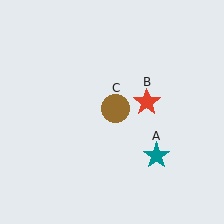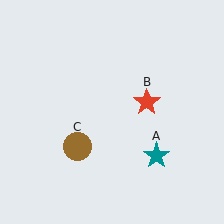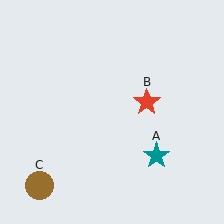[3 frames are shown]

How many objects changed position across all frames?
1 object changed position: brown circle (object C).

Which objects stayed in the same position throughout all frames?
Teal star (object A) and red star (object B) remained stationary.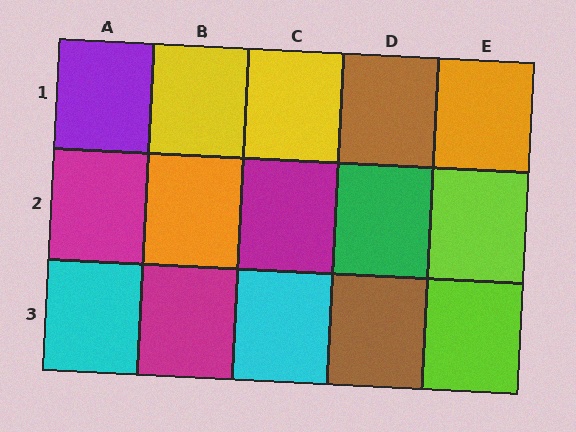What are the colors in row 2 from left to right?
Magenta, orange, magenta, green, lime.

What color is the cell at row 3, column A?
Cyan.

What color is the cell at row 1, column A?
Purple.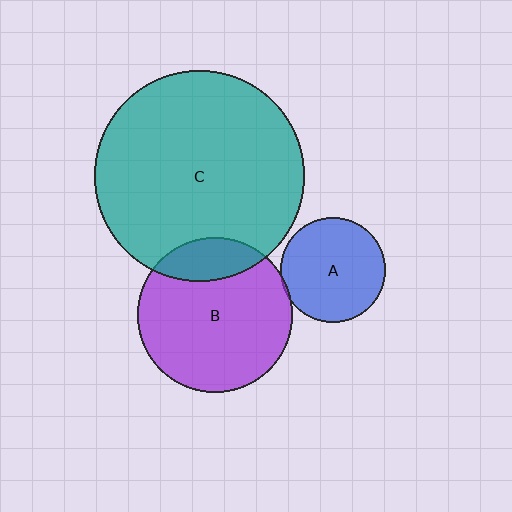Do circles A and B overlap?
Yes.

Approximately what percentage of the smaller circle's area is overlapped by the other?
Approximately 5%.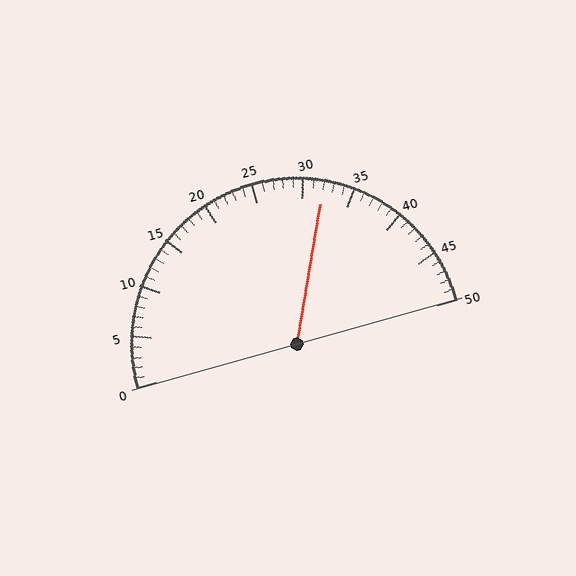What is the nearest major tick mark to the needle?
The nearest major tick mark is 30.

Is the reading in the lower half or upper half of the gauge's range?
The reading is in the upper half of the range (0 to 50).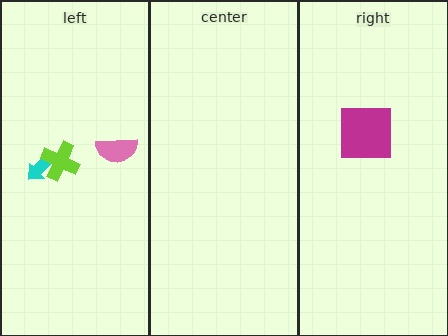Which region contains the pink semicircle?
The left region.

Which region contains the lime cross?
The left region.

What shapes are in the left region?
The cyan arrow, the lime cross, the pink semicircle.